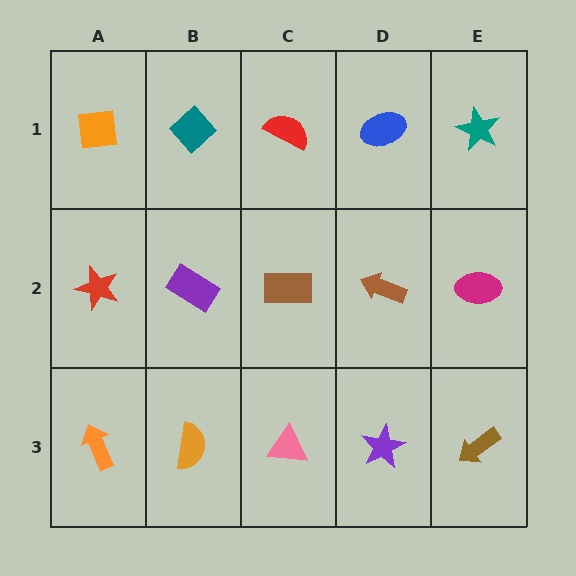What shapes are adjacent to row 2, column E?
A teal star (row 1, column E), a brown arrow (row 3, column E), a brown arrow (row 2, column D).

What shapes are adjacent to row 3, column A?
A red star (row 2, column A), an orange semicircle (row 3, column B).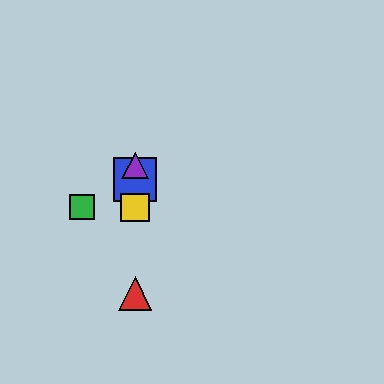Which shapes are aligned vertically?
The red triangle, the blue square, the yellow square, the purple triangle are aligned vertically.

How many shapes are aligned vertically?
4 shapes (the red triangle, the blue square, the yellow square, the purple triangle) are aligned vertically.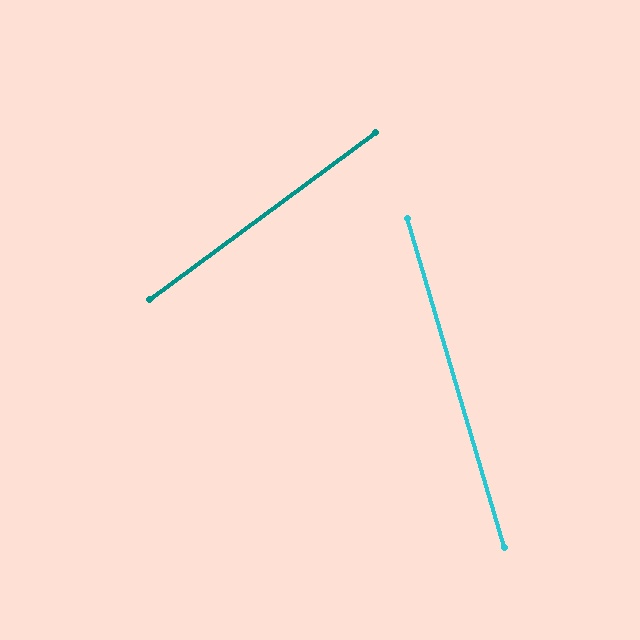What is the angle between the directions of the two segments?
Approximately 70 degrees.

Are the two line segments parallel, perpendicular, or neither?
Neither parallel nor perpendicular — they differ by about 70°.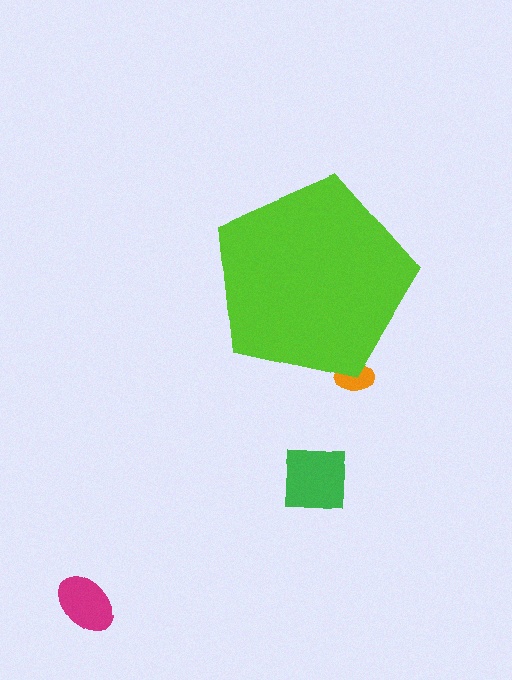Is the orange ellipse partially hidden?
Yes, the orange ellipse is partially hidden behind the lime pentagon.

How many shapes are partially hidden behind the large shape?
1 shape is partially hidden.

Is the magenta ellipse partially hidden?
No, the magenta ellipse is fully visible.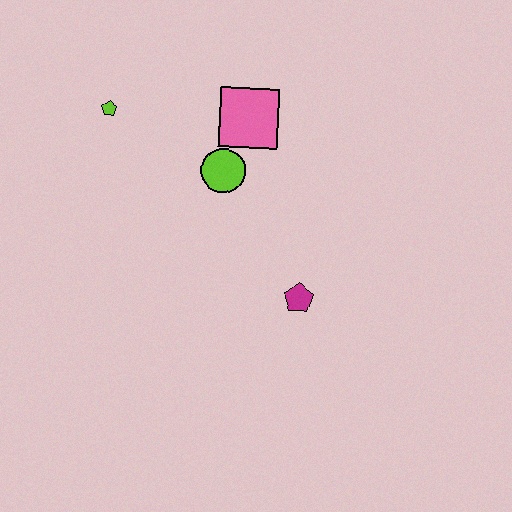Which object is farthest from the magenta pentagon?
The lime pentagon is farthest from the magenta pentagon.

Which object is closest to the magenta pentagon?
The lime circle is closest to the magenta pentagon.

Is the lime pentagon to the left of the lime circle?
Yes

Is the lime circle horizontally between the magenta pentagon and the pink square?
No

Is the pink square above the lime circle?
Yes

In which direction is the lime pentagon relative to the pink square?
The lime pentagon is to the left of the pink square.